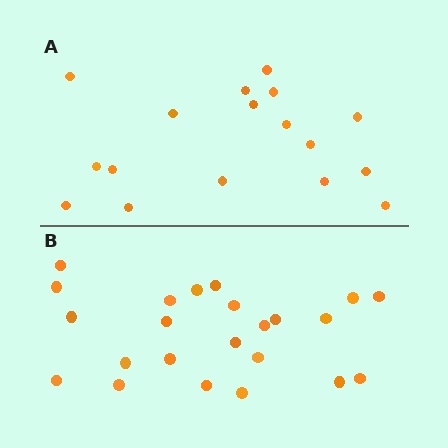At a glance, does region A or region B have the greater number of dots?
Region B (the bottom region) has more dots.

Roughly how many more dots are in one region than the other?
Region B has about 6 more dots than region A.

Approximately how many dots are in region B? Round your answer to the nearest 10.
About 20 dots. (The exact count is 23, which rounds to 20.)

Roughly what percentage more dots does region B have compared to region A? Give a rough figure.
About 35% more.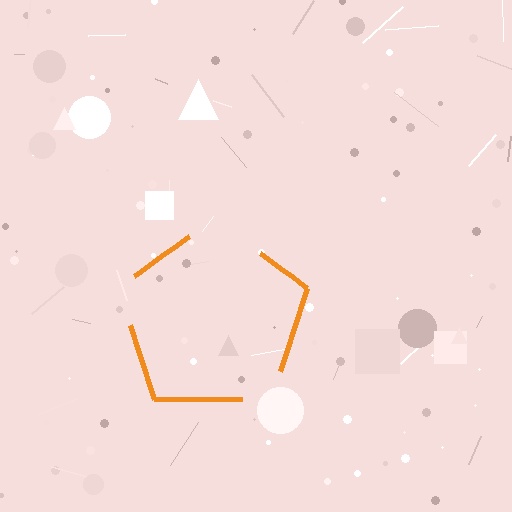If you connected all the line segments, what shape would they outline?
They would outline a pentagon.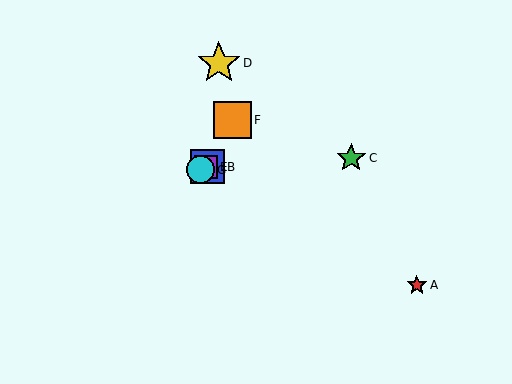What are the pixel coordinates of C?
Object C is at (351, 158).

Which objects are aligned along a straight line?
Objects B, E, G are aligned along a straight line.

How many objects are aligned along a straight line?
3 objects (B, E, G) are aligned along a straight line.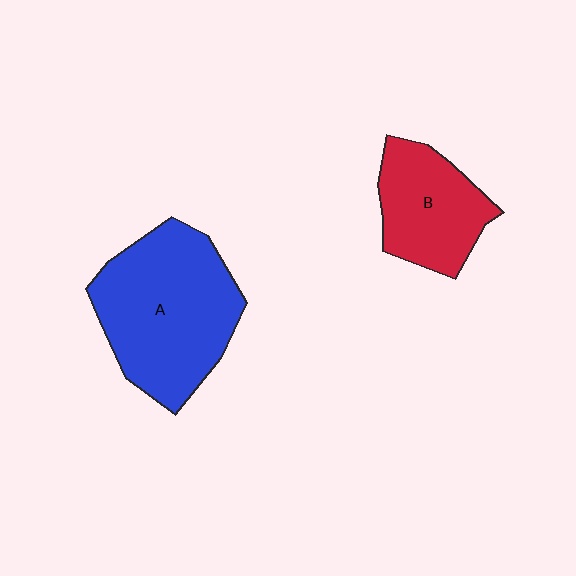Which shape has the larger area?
Shape A (blue).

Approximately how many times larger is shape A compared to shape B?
Approximately 1.7 times.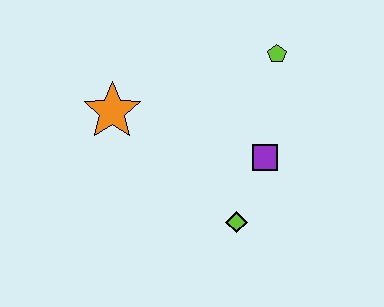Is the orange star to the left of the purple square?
Yes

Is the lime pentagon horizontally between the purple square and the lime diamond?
No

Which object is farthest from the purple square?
The orange star is farthest from the purple square.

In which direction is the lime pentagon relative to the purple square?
The lime pentagon is above the purple square.